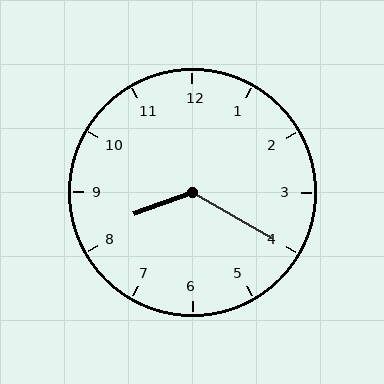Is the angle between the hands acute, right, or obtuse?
It is obtuse.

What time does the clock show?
8:20.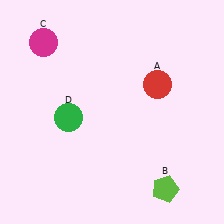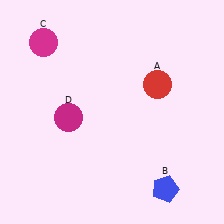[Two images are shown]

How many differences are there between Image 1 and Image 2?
There are 2 differences between the two images.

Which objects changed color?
B changed from lime to blue. D changed from green to magenta.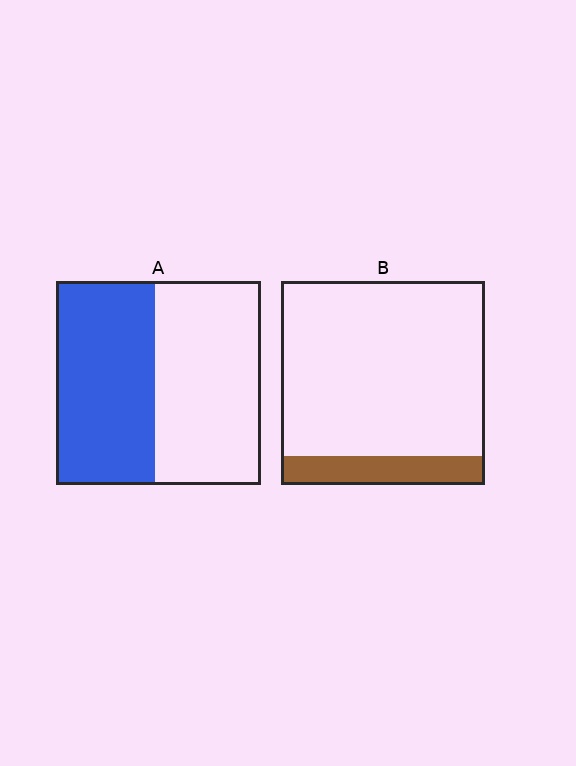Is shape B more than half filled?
No.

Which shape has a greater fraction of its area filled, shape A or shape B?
Shape A.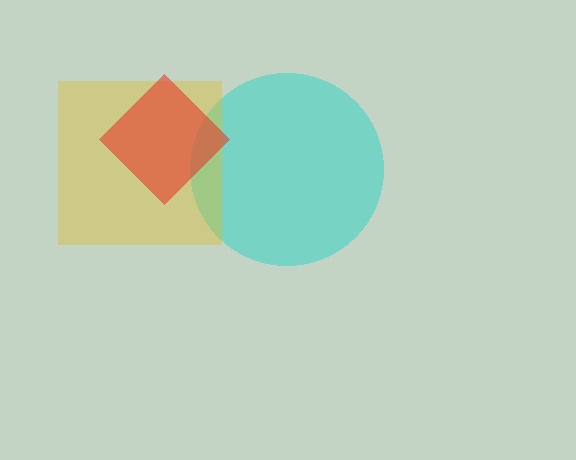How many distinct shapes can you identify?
There are 3 distinct shapes: a cyan circle, a yellow square, a red diamond.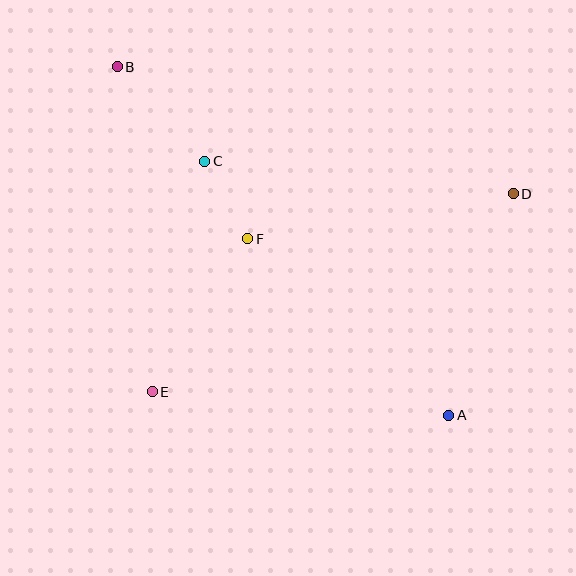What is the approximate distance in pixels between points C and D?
The distance between C and D is approximately 310 pixels.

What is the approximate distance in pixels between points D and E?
The distance between D and E is approximately 412 pixels.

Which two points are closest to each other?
Points C and F are closest to each other.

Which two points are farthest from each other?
Points A and B are farthest from each other.